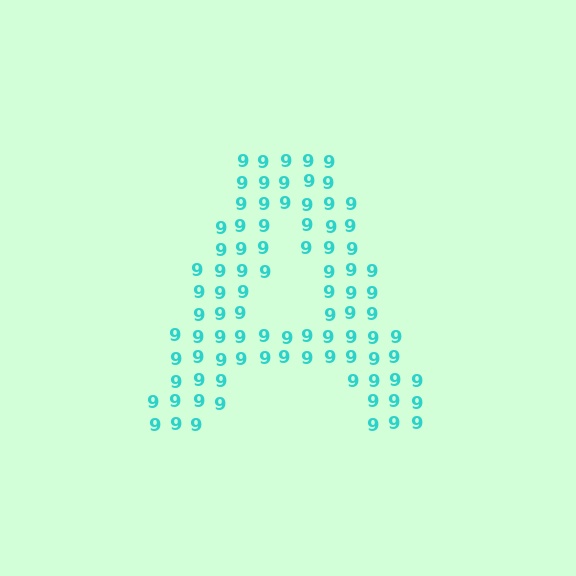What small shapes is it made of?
It is made of small digit 9's.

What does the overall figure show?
The overall figure shows the letter A.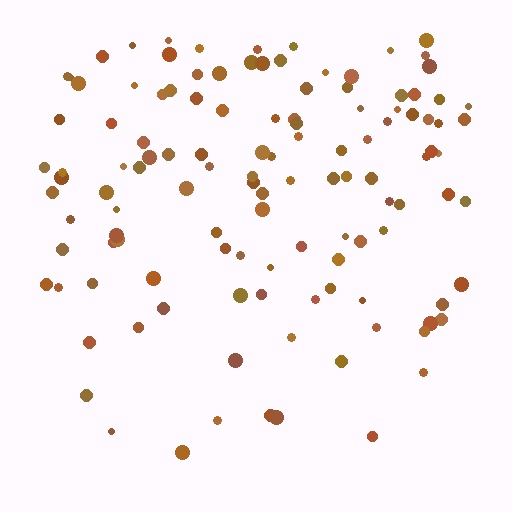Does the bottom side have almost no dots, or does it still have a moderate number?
Still a moderate number, just noticeably fewer than the top.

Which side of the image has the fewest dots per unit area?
The bottom.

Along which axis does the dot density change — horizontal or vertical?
Vertical.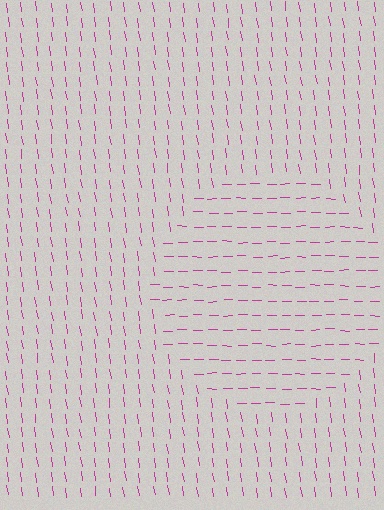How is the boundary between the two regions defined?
The boundary is defined purely by a change in line orientation (approximately 83 degrees difference). All lines are the same color and thickness.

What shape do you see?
I see a circle.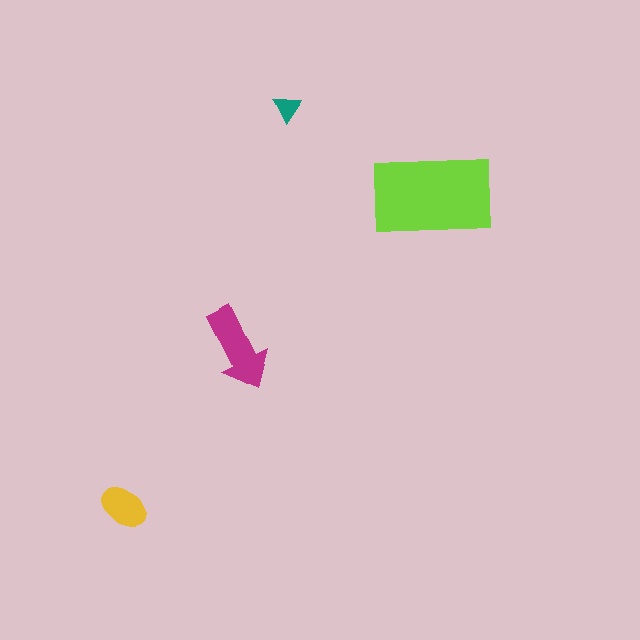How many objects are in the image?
There are 4 objects in the image.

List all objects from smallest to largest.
The teal triangle, the yellow ellipse, the magenta arrow, the lime rectangle.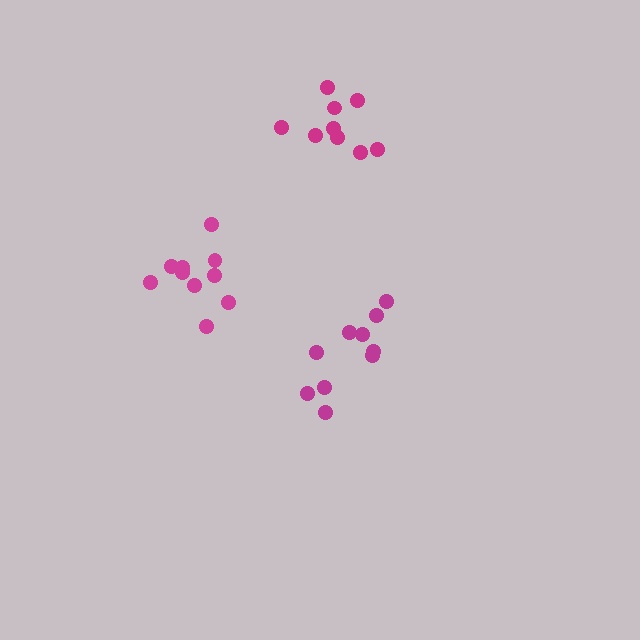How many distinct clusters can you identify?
There are 3 distinct clusters.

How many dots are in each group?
Group 1: 10 dots, Group 2: 9 dots, Group 3: 10 dots (29 total).